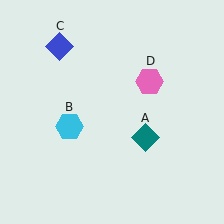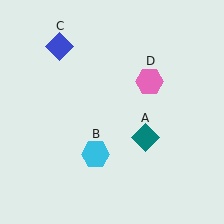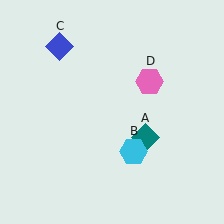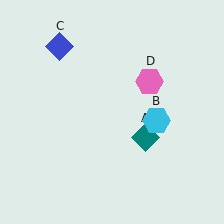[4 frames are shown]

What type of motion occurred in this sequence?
The cyan hexagon (object B) rotated counterclockwise around the center of the scene.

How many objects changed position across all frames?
1 object changed position: cyan hexagon (object B).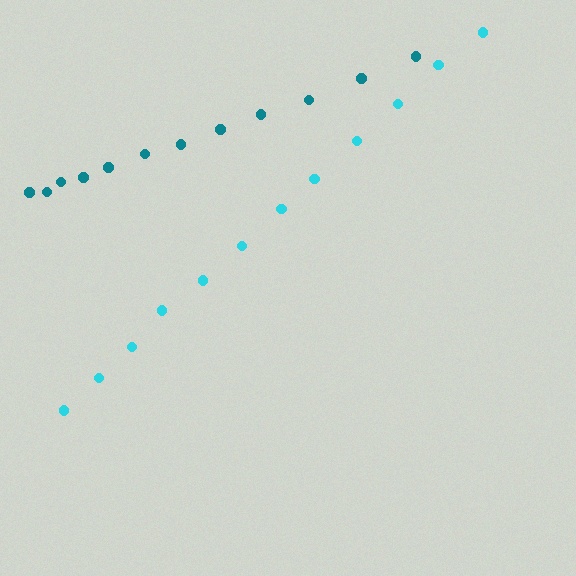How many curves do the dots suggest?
There are 2 distinct paths.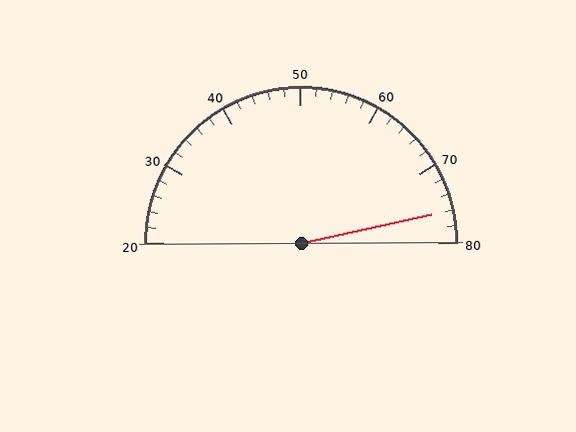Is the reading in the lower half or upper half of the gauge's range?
The reading is in the upper half of the range (20 to 80).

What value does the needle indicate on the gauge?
The needle indicates approximately 76.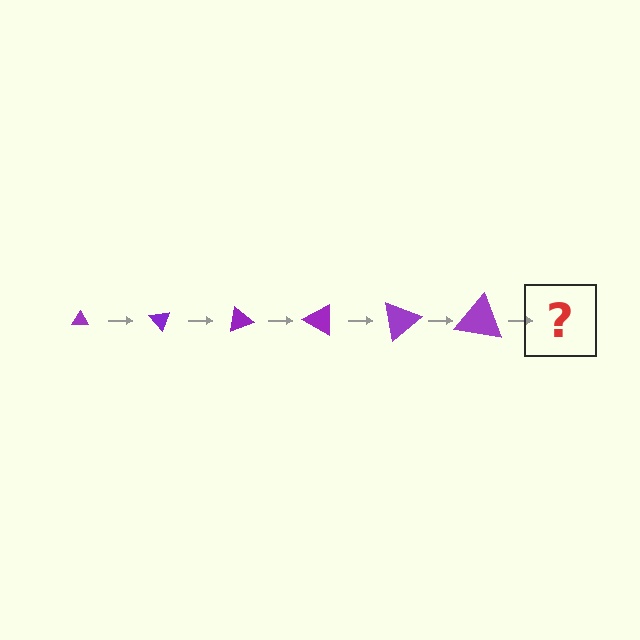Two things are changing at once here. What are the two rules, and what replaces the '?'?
The two rules are that the triangle grows larger each step and it rotates 50 degrees each step. The '?' should be a triangle, larger than the previous one and rotated 300 degrees from the start.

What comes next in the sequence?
The next element should be a triangle, larger than the previous one and rotated 300 degrees from the start.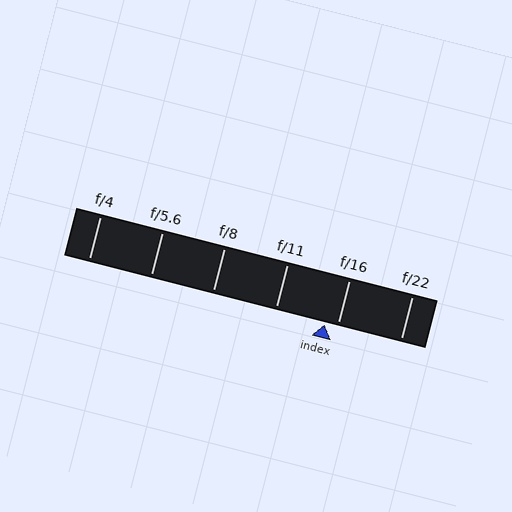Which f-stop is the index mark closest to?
The index mark is closest to f/16.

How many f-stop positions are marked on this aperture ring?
There are 6 f-stop positions marked.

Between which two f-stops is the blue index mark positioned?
The index mark is between f/11 and f/16.